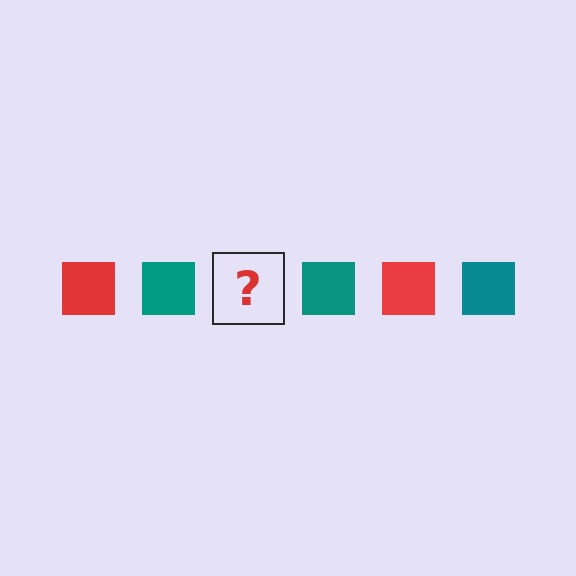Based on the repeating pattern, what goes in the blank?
The blank should be a red square.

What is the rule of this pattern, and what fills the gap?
The rule is that the pattern cycles through red, teal squares. The gap should be filled with a red square.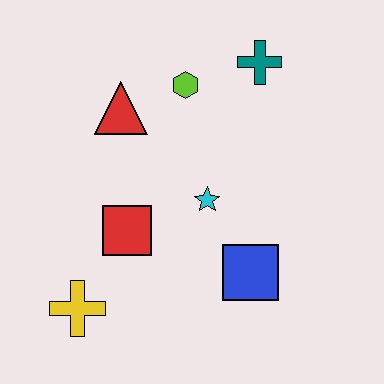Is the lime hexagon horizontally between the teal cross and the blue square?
No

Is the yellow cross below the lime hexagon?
Yes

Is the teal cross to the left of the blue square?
No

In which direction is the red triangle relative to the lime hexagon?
The red triangle is to the left of the lime hexagon.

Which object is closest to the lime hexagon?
The red triangle is closest to the lime hexagon.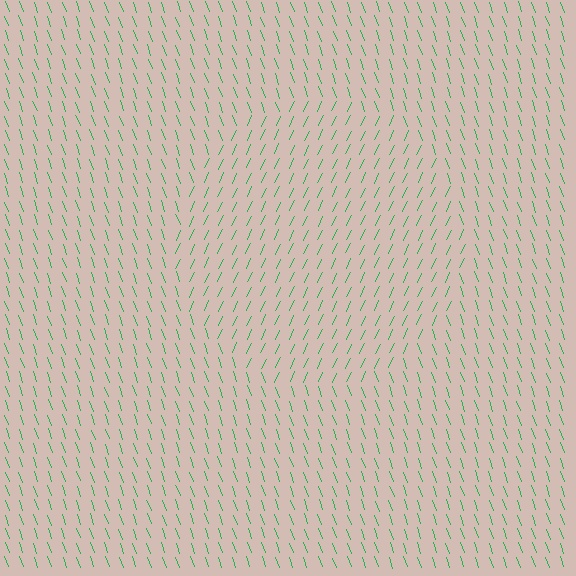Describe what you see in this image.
The image is filled with small green line segments. A circle region in the image has lines oriented differently from the surrounding lines, creating a visible texture boundary.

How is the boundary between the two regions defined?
The boundary is defined purely by a change in line orientation (approximately 45 degrees difference). All lines are the same color and thickness.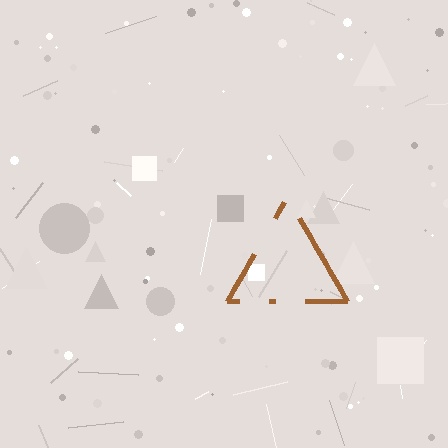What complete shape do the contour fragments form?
The contour fragments form a triangle.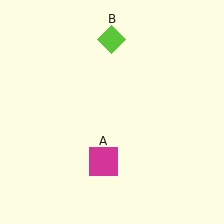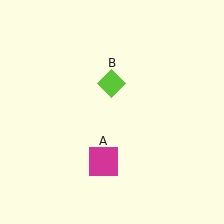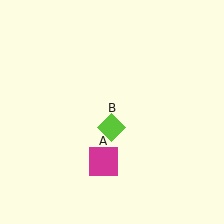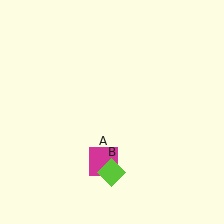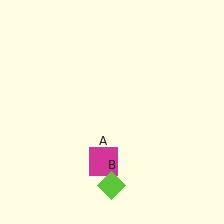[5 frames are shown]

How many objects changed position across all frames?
1 object changed position: lime diamond (object B).